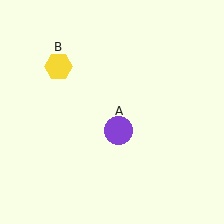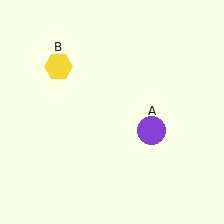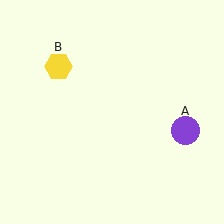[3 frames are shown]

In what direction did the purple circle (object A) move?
The purple circle (object A) moved right.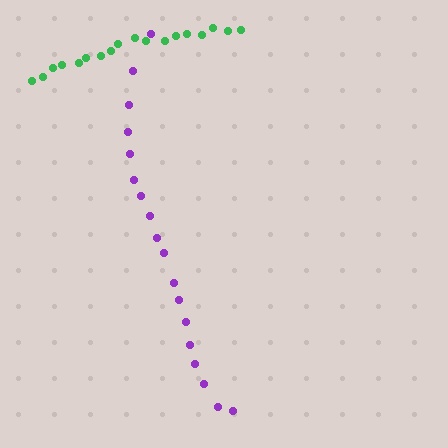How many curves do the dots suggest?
There are 2 distinct paths.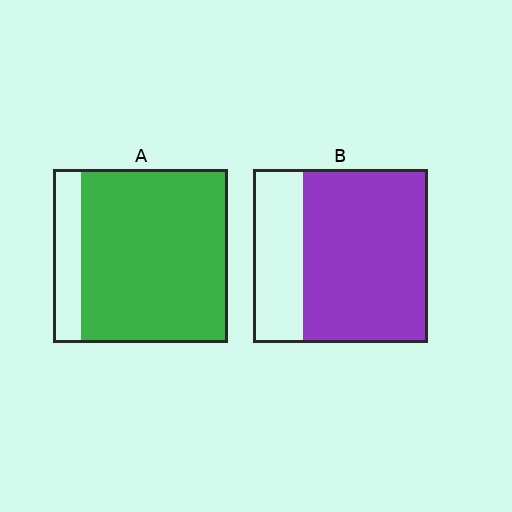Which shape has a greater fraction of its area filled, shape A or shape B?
Shape A.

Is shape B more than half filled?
Yes.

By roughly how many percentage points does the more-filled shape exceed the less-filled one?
By roughly 15 percentage points (A over B).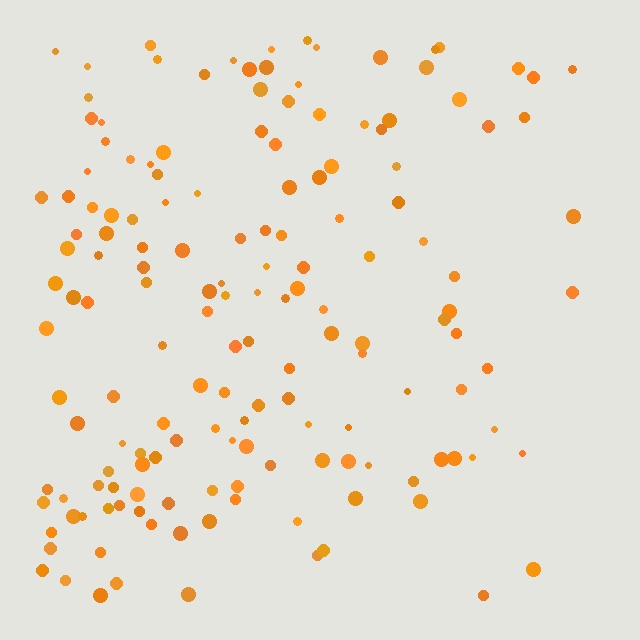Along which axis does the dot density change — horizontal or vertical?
Horizontal.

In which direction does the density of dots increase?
From right to left, with the left side densest.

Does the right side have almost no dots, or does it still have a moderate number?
Still a moderate number, just noticeably fewer than the left.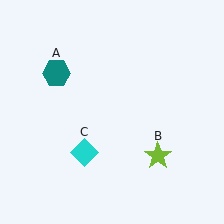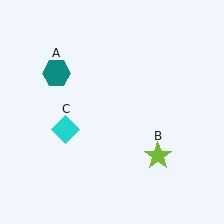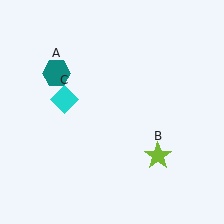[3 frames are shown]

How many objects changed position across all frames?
1 object changed position: cyan diamond (object C).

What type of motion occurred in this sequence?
The cyan diamond (object C) rotated clockwise around the center of the scene.